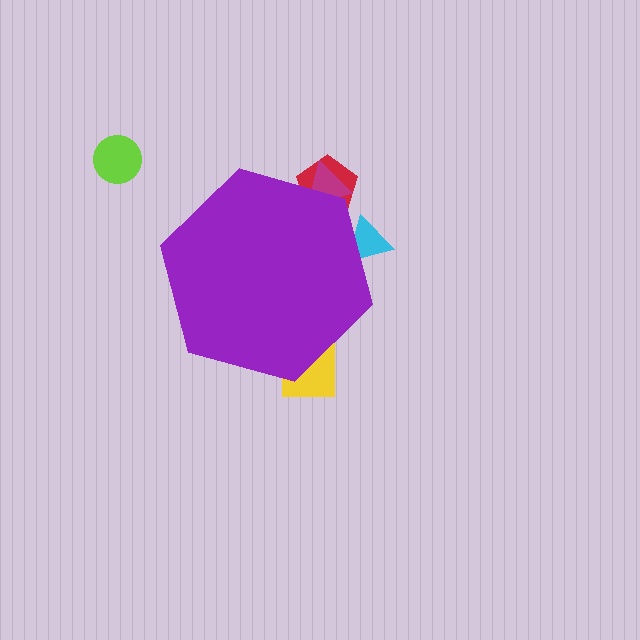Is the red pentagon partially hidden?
Yes, the red pentagon is partially hidden behind the purple hexagon.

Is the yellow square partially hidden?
Yes, the yellow square is partially hidden behind the purple hexagon.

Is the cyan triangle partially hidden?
Yes, the cyan triangle is partially hidden behind the purple hexagon.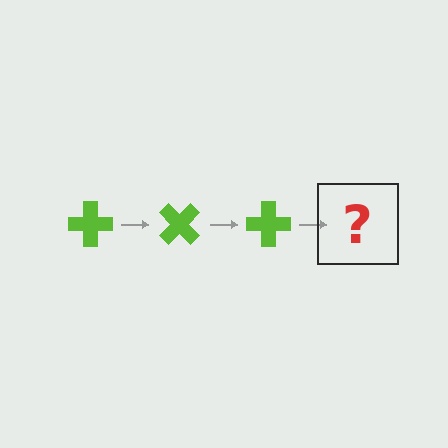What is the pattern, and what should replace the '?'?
The pattern is that the cross rotates 45 degrees each step. The '?' should be a lime cross rotated 135 degrees.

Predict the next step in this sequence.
The next step is a lime cross rotated 135 degrees.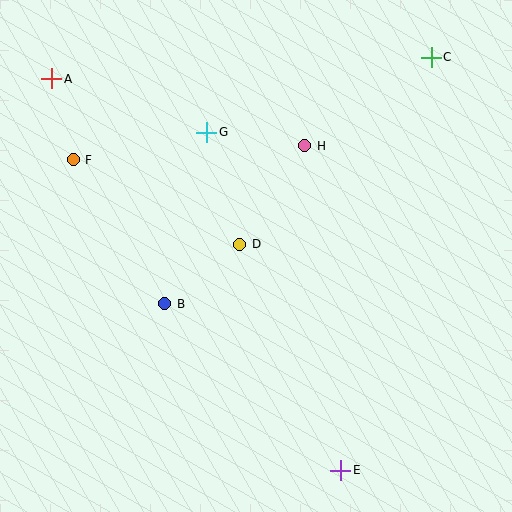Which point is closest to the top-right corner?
Point C is closest to the top-right corner.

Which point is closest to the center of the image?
Point D at (240, 245) is closest to the center.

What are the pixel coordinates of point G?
Point G is at (207, 132).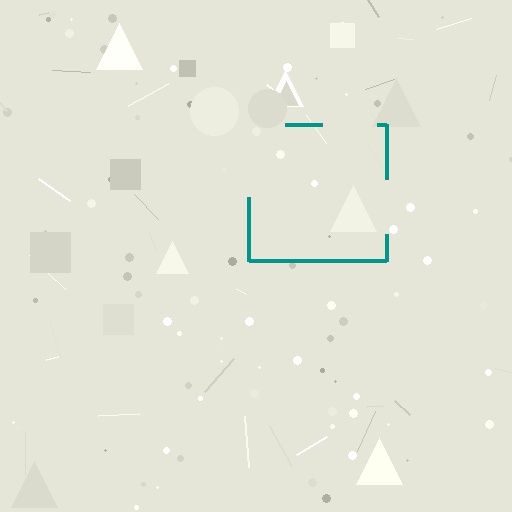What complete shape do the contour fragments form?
The contour fragments form a square.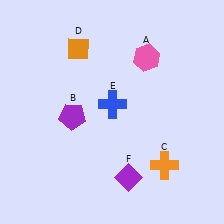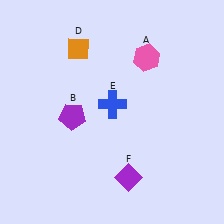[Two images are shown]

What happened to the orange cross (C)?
The orange cross (C) was removed in Image 2. It was in the bottom-right area of Image 1.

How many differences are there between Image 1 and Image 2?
There is 1 difference between the two images.